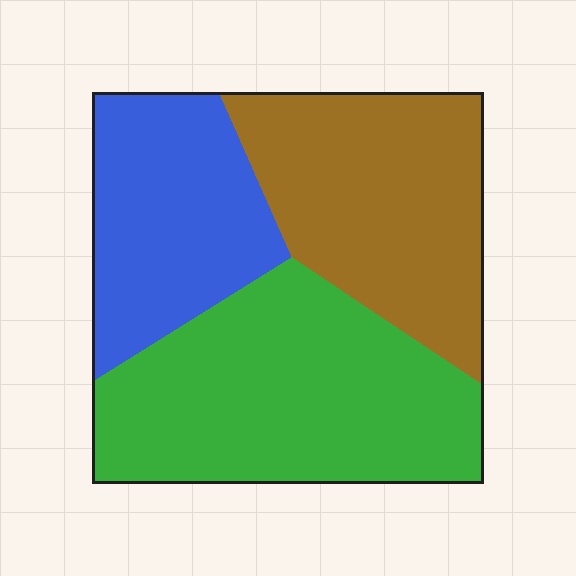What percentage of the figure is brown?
Brown covers roughly 35% of the figure.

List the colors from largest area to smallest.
From largest to smallest: green, brown, blue.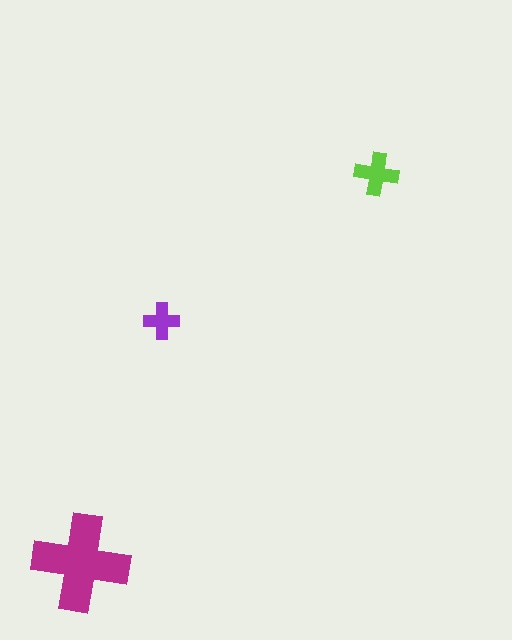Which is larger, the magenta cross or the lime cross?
The magenta one.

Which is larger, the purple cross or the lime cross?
The lime one.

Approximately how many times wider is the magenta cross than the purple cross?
About 2.5 times wider.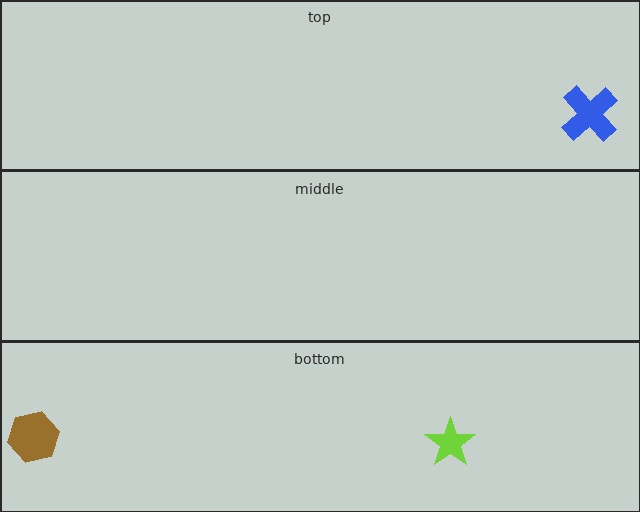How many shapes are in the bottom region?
2.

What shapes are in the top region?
The blue cross.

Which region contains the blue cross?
The top region.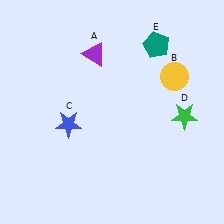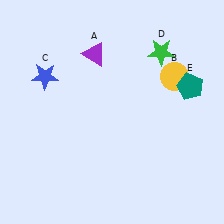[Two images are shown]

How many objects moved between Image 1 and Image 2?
3 objects moved between the two images.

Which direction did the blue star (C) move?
The blue star (C) moved up.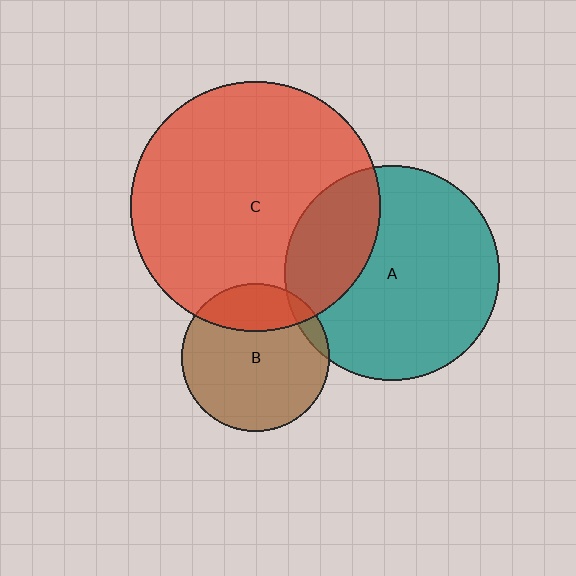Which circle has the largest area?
Circle C (red).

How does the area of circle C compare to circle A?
Approximately 1.4 times.